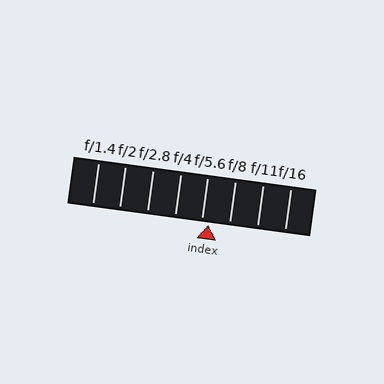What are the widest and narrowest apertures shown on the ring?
The widest aperture shown is f/1.4 and the narrowest is f/16.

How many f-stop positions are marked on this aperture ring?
There are 8 f-stop positions marked.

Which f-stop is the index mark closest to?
The index mark is closest to f/5.6.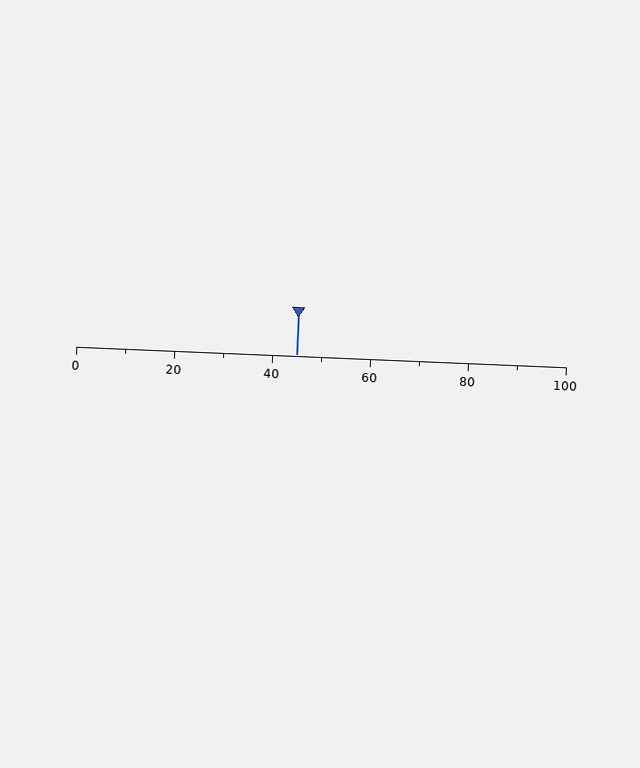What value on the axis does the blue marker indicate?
The marker indicates approximately 45.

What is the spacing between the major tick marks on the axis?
The major ticks are spaced 20 apart.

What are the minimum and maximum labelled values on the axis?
The axis runs from 0 to 100.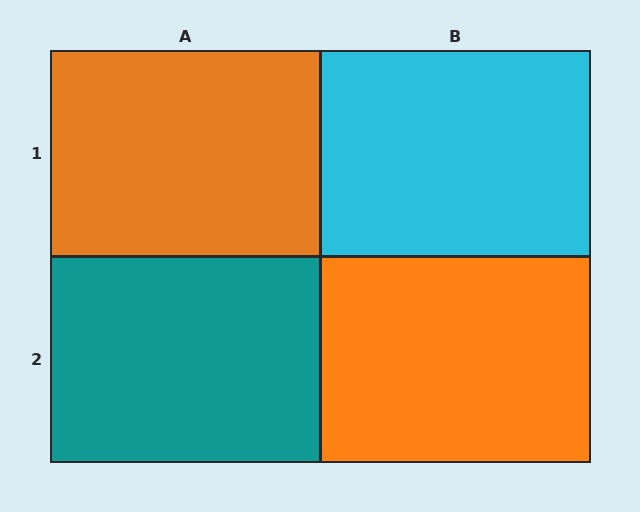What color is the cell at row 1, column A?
Orange.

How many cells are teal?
1 cell is teal.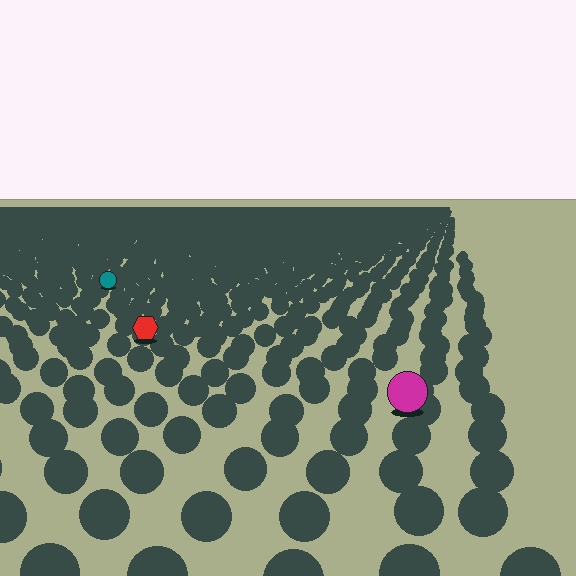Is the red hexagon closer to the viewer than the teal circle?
Yes. The red hexagon is closer — you can tell from the texture gradient: the ground texture is coarser near it.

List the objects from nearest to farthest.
From nearest to farthest: the magenta circle, the red hexagon, the teal circle.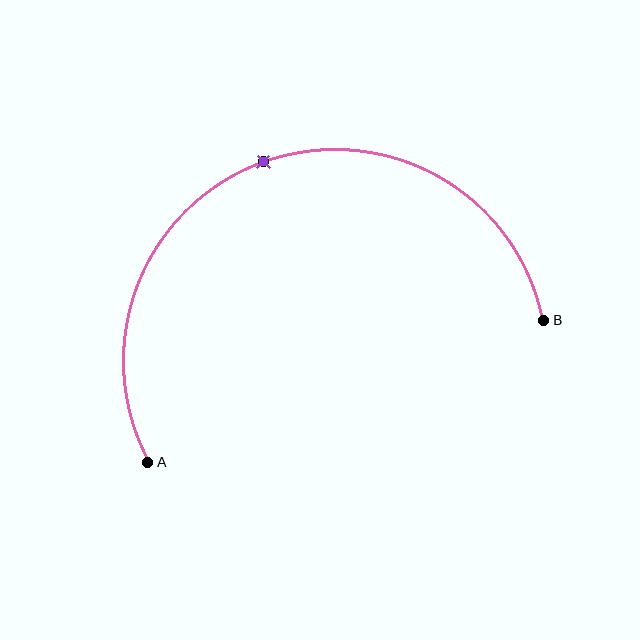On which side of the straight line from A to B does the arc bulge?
The arc bulges above the straight line connecting A and B.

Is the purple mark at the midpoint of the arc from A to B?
Yes. The purple mark lies on the arc at equal arc-length from both A and B — it is the arc midpoint.